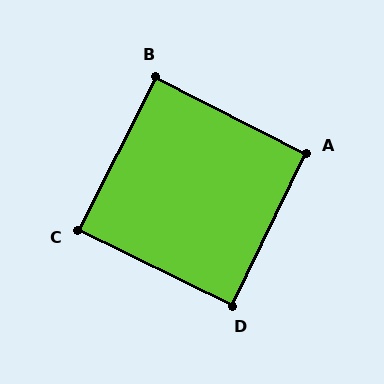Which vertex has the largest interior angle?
A, at approximately 91 degrees.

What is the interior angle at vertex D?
Approximately 90 degrees (approximately right).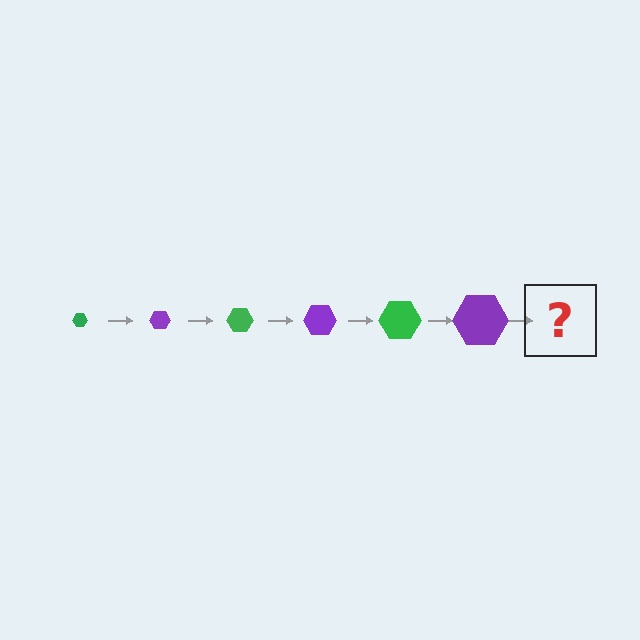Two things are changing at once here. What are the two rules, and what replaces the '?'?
The two rules are that the hexagon grows larger each step and the color cycles through green and purple. The '?' should be a green hexagon, larger than the previous one.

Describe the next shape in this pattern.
It should be a green hexagon, larger than the previous one.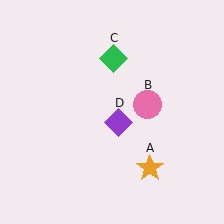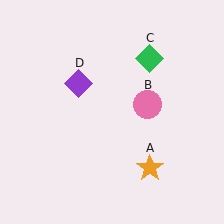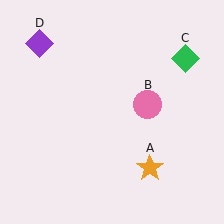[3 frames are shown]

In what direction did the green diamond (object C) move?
The green diamond (object C) moved right.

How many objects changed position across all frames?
2 objects changed position: green diamond (object C), purple diamond (object D).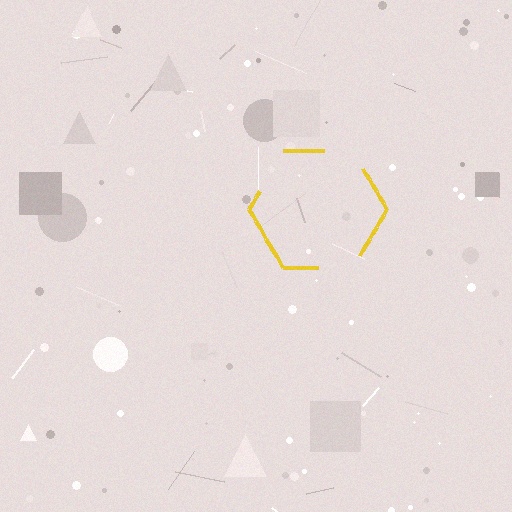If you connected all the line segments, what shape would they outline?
They would outline a hexagon.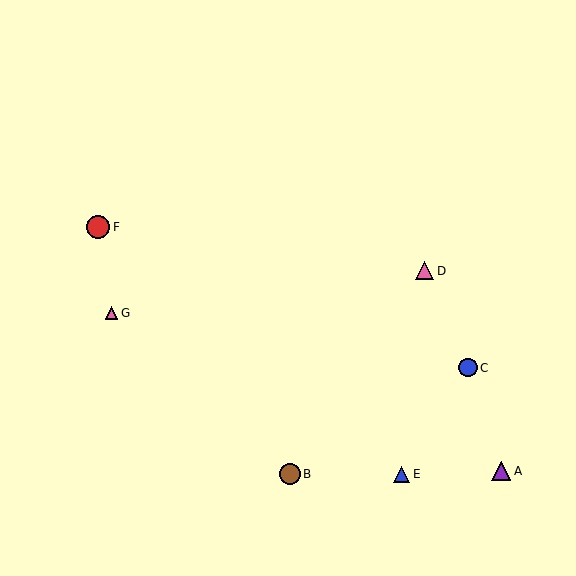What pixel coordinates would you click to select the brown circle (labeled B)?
Click at (290, 474) to select the brown circle B.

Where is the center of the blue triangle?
The center of the blue triangle is at (402, 474).